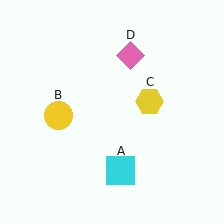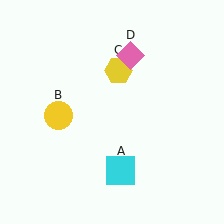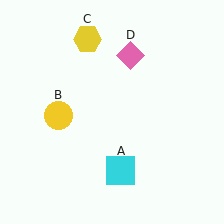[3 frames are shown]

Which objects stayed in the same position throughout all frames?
Cyan square (object A) and yellow circle (object B) and pink diamond (object D) remained stationary.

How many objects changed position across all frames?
1 object changed position: yellow hexagon (object C).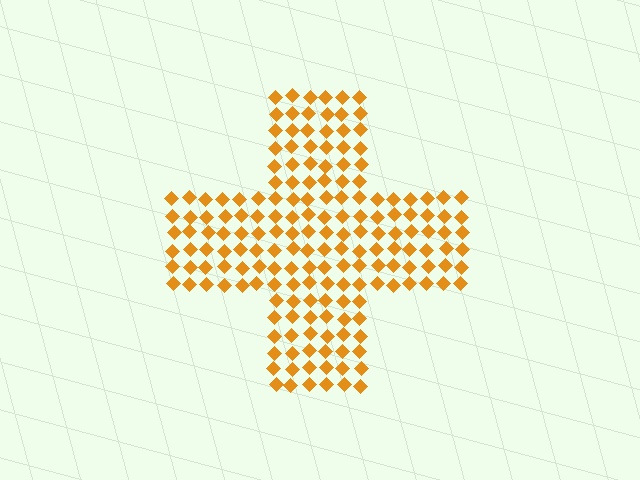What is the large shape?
The large shape is a cross.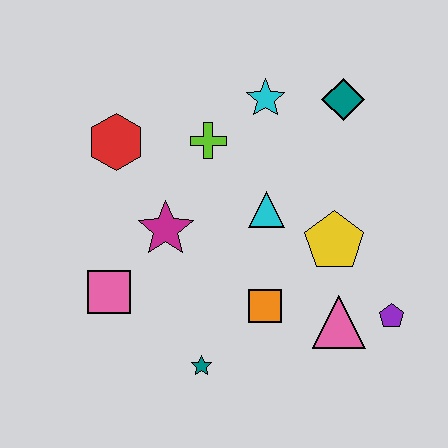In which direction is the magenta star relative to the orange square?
The magenta star is to the left of the orange square.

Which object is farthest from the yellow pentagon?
The red hexagon is farthest from the yellow pentagon.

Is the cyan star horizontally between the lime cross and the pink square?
No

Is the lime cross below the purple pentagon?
No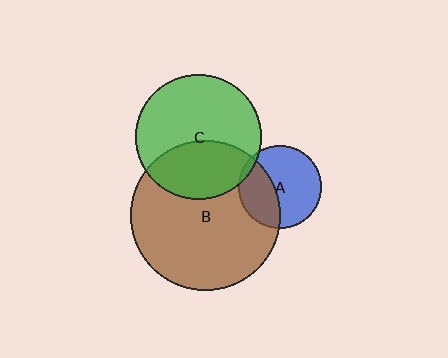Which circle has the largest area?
Circle B (brown).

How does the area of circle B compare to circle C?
Approximately 1.4 times.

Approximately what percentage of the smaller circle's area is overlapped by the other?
Approximately 40%.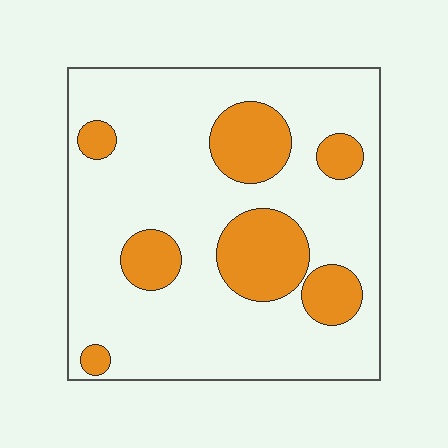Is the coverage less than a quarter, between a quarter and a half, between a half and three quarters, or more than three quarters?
Less than a quarter.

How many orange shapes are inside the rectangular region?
7.